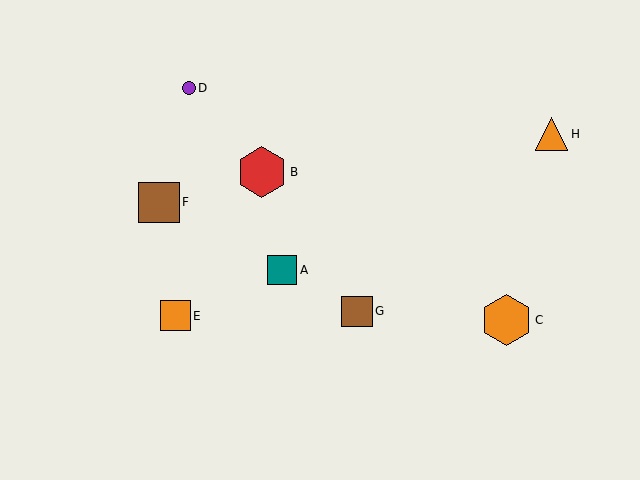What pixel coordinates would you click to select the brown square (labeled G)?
Click at (357, 311) to select the brown square G.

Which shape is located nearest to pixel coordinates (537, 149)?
The orange triangle (labeled H) at (551, 134) is nearest to that location.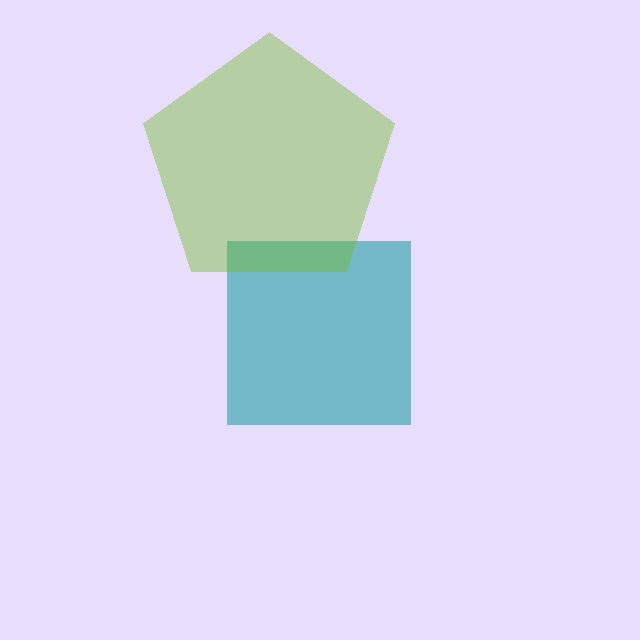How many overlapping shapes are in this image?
There are 2 overlapping shapes in the image.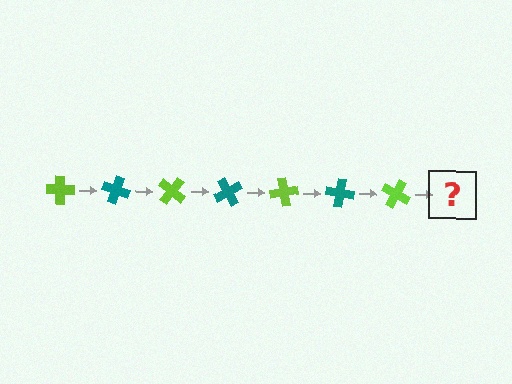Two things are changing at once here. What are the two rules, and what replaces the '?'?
The two rules are that it rotates 20 degrees each step and the color cycles through lime and teal. The '?' should be a teal cross, rotated 140 degrees from the start.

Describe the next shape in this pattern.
It should be a teal cross, rotated 140 degrees from the start.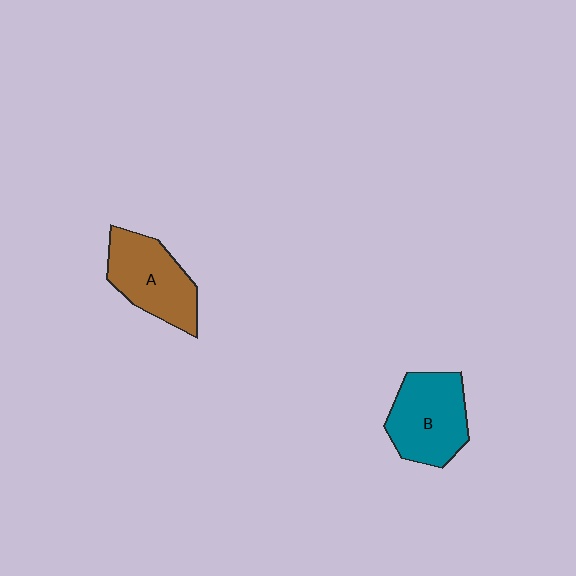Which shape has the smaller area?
Shape A (brown).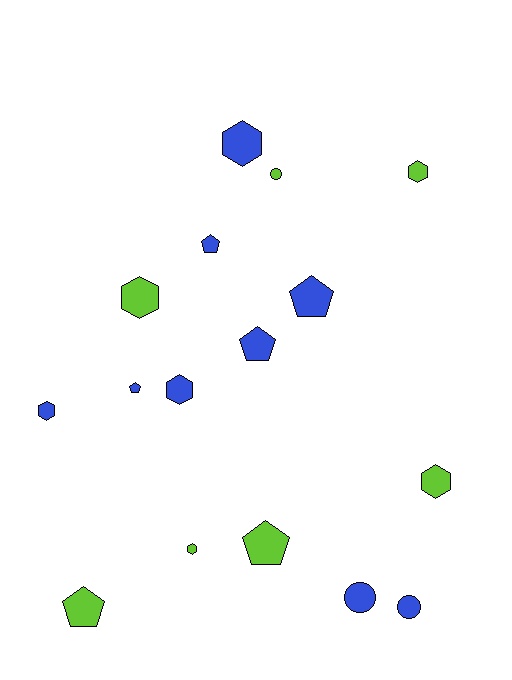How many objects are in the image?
There are 16 objects.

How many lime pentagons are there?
There are 2 lime pentagons.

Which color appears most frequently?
Blue, with 9 objects.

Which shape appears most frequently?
Hexagon, with 7 objects.